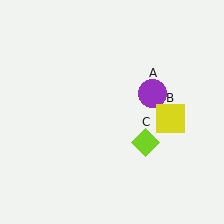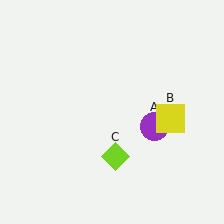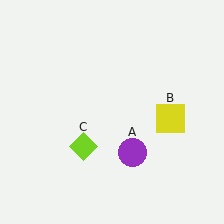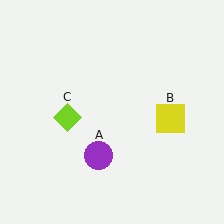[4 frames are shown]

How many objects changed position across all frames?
2 objects changed position: purple circle (object A), lime diamond (object C).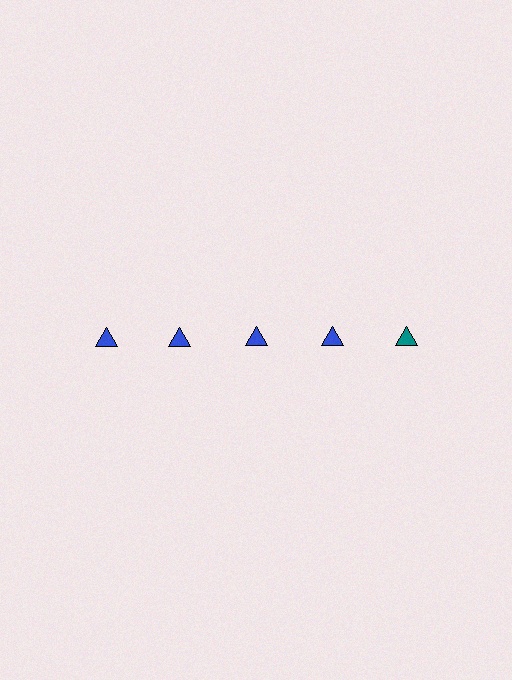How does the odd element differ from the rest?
It has a different color: teal instead of blue.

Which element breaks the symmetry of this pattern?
The teal triangle in the top row, rightmost column breaks the symmetry. All other shapes are blue triangles.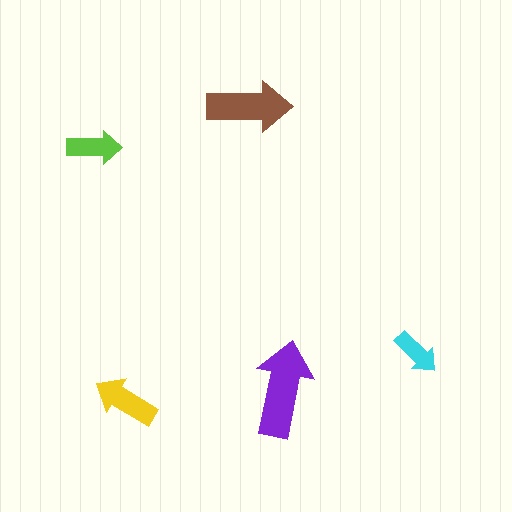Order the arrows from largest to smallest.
the purple one, the brown one, the yellow one, the lime one, the cyan one.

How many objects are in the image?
There are 5 objects in the image.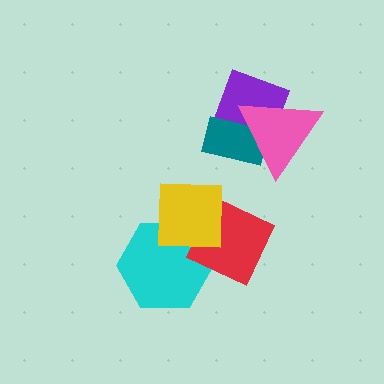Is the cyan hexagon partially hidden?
Yes, it is partially covered by another shape.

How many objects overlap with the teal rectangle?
2 objects overlap with the teal rectangle.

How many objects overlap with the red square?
2 objects overlap with the red square.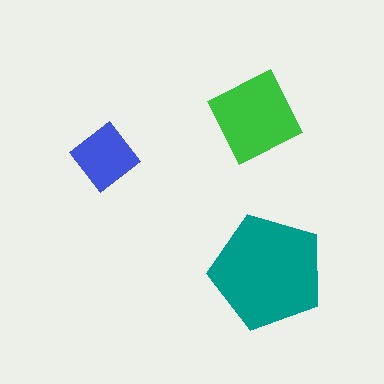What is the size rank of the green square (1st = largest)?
2nd.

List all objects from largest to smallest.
The teal pentagon, the green square, the blue diamond.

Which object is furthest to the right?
The teal pentagon is rightmost.